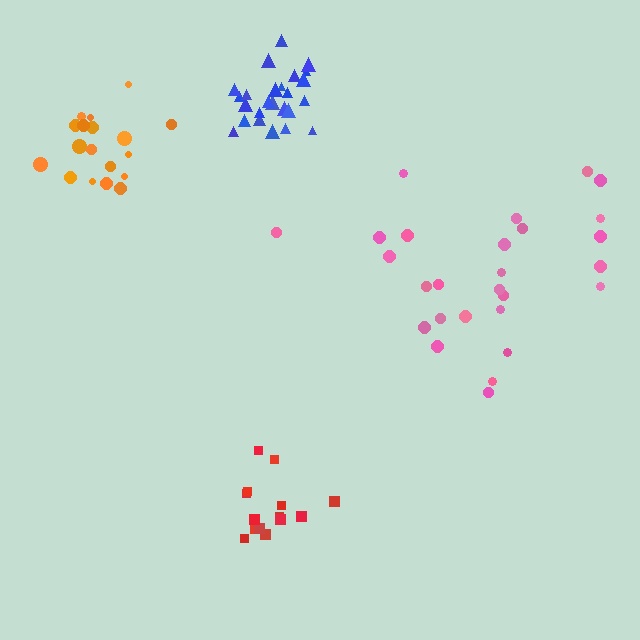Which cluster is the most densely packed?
Blue.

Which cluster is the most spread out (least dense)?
Pink.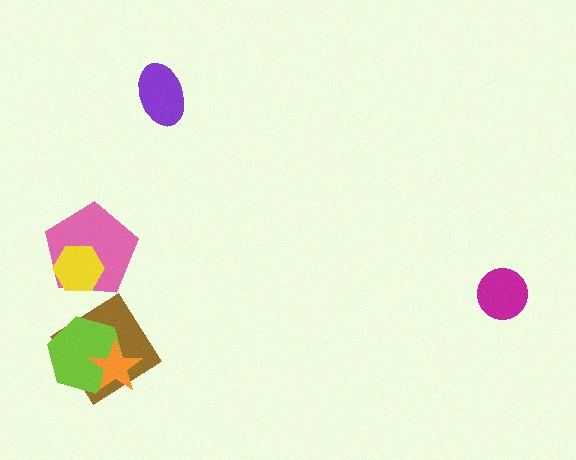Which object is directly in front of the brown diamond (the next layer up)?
The lime hexagon is directly in front of the brown diamond.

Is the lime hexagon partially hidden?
Yes, it is partially covered by another shape.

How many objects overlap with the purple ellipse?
0 objects overlap with the purple ellipse.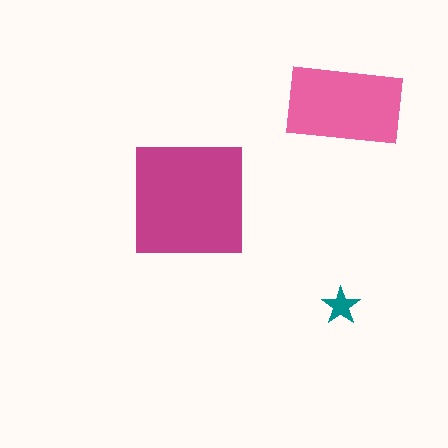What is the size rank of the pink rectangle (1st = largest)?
2nd.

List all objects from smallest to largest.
The teal star, the pink rectangle, the magenta square.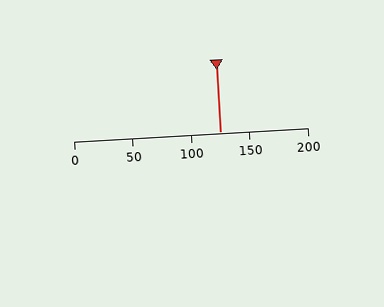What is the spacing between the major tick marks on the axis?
The major ticks are spaced 50 apart.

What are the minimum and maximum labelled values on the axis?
The axis runs from 0 to 200.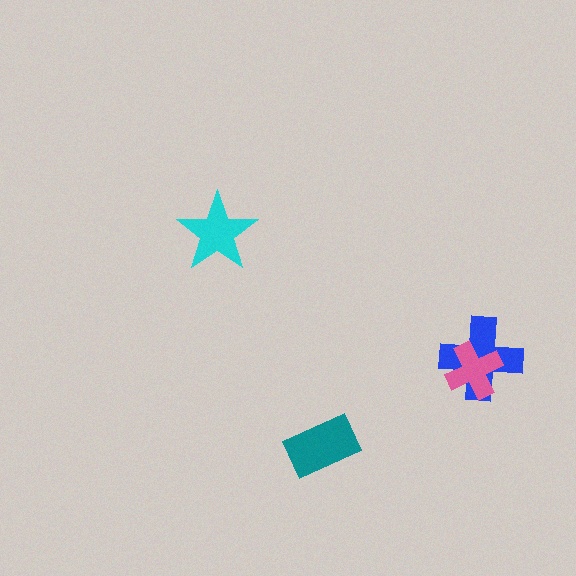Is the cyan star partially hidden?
No, no other shape covers it.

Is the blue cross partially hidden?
Yes, it is partially covered by another shape.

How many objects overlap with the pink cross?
1 object overlaps with the pink cross.